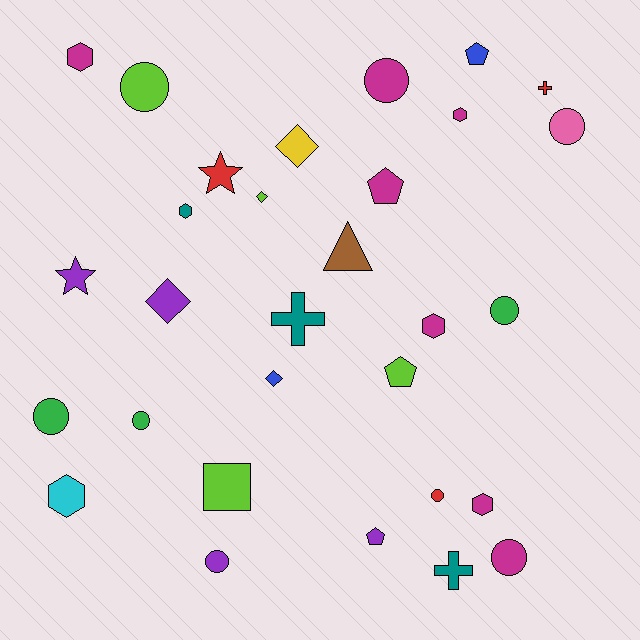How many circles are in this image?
There are 9 circles.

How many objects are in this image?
There are 30 objects.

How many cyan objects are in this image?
There is 1 cyan object.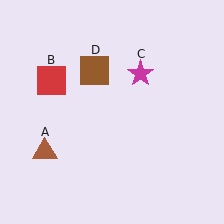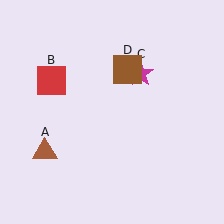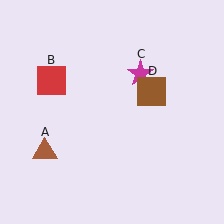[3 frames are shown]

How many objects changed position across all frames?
1 object changed position: brown square (object D).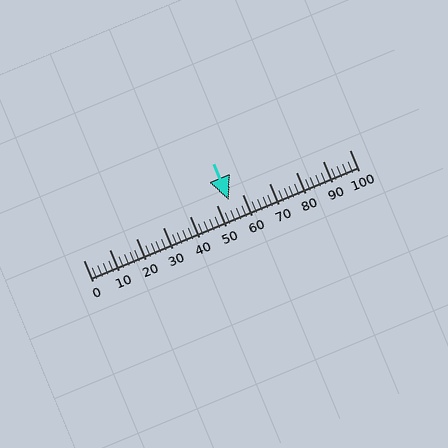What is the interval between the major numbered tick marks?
The major tick marks are spaced 10 units apart.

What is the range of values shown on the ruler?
The ruler shows values from 0 to 100.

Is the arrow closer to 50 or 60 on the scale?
The arrow is closer to 50.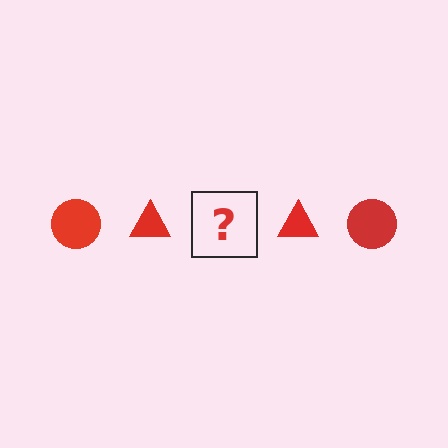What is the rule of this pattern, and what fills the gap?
The rule is that the pattern cycles through circle, triangle shapes in red. The gap should be filled with a red circle.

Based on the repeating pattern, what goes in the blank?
The blank should be a red circle.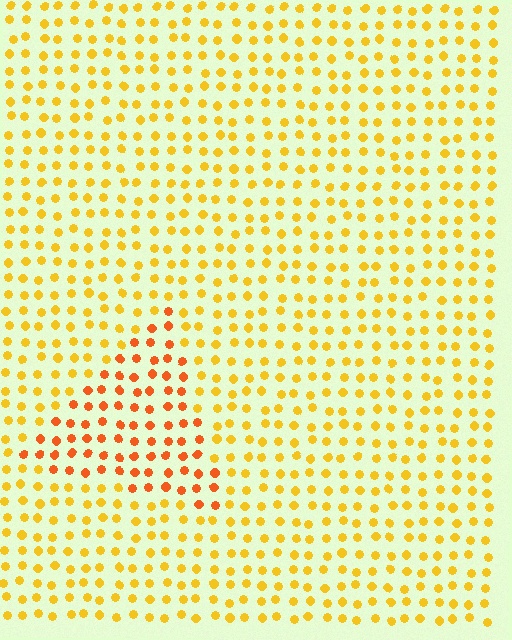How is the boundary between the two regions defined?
The boundary is defined purely by a slight shift in hue (about 30 degrees). Spacing, size, and orientation are identical on both sides.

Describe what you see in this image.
The image is filled with small yellow elements in a uniform arrangement. A triangle-shaped region is visible where the elements are tinted to a slightly different hue, forming a subtle color boundary.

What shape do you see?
I see a triangle.